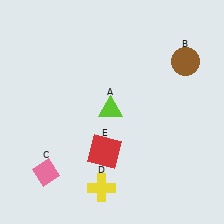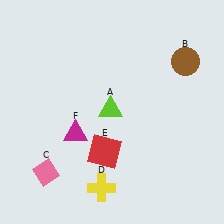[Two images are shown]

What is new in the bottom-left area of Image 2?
A magenta triangle (F) was added in the bottom-left area of Image 2.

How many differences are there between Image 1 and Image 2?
There is 1 difference between the two images.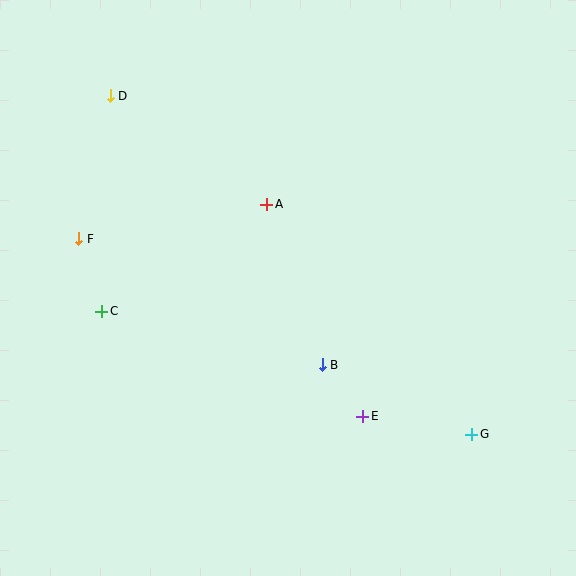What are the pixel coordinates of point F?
Point F is at (79, 239).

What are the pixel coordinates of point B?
Point B is at (322, 365).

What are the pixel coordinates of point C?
Point C is at (102, 311).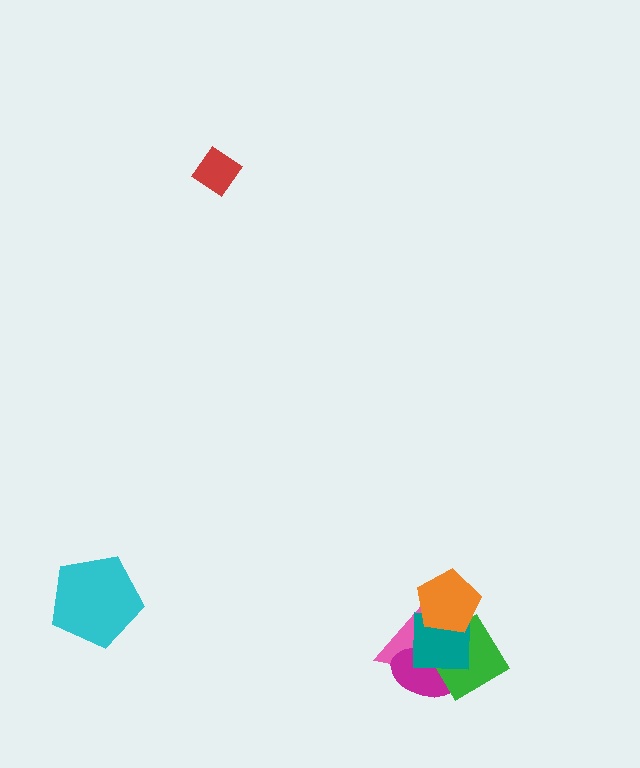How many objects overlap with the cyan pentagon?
0 objects overlap with the cyan pentagon.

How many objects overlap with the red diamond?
0 objects overlap with the red diamond.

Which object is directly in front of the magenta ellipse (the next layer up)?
The green diamond is directly in front of the magenta ellipse.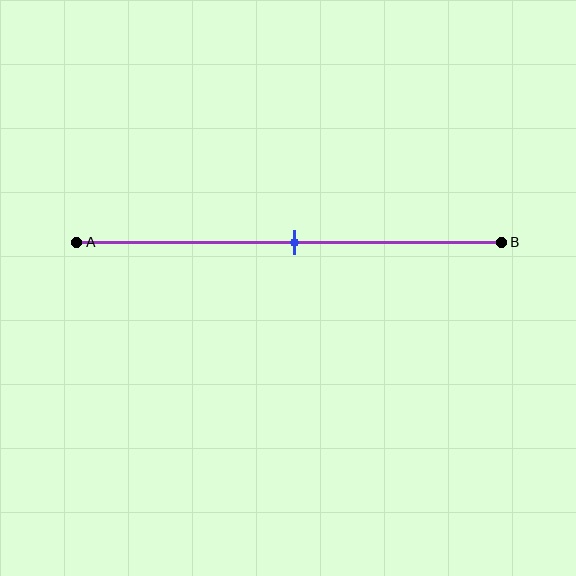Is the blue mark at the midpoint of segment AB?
Yes, the mark is approximately at the midpoint.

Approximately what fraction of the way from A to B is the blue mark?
The blue mark is approximately 50% of the way from A to B.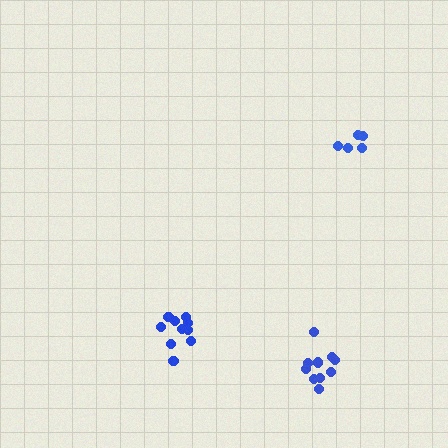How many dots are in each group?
Group 1: 5 dots, Group 2: 10 dots, Group 3: 10 dots (25 total).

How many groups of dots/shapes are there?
There are 3 groups.